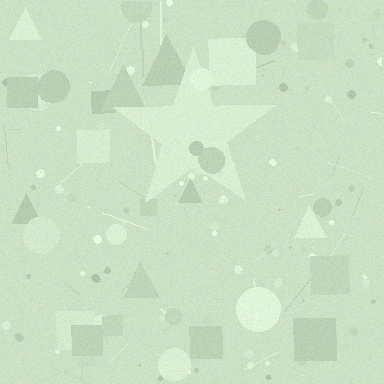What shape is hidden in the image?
A star is hidden in the image.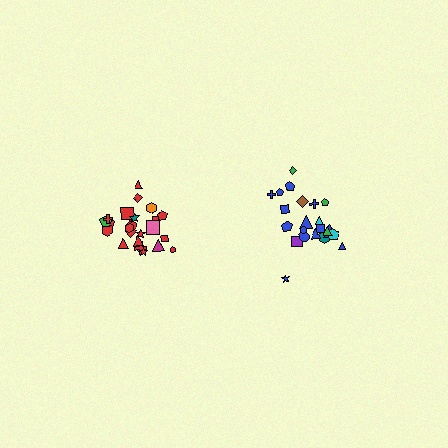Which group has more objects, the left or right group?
The left group.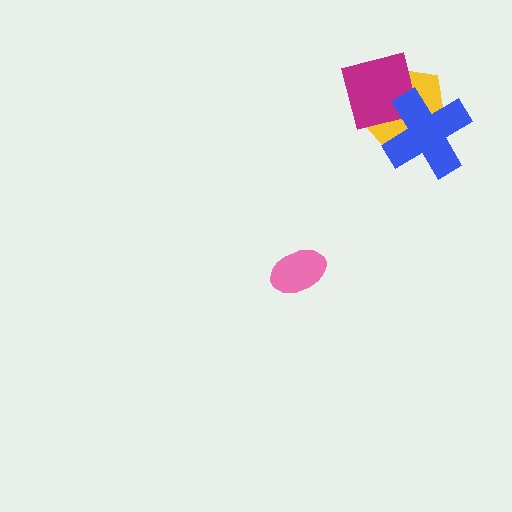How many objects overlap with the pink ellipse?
0 objects overlap with the pink ellipse.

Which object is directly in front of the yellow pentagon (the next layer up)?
The magenta square is directly in front of the yellow pentagon.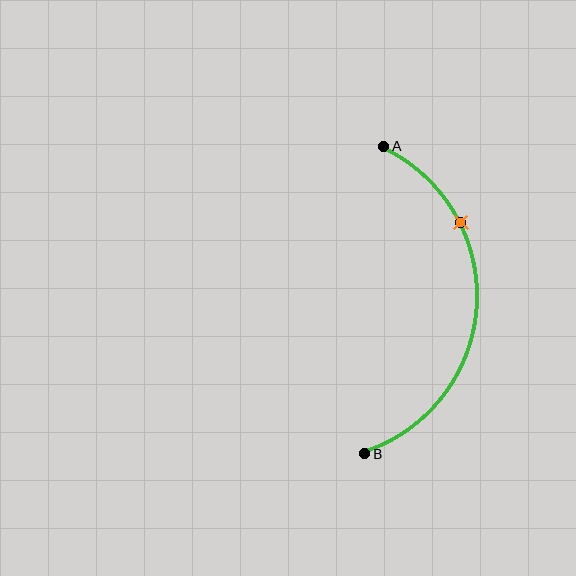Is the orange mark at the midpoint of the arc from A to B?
No. The orange mark lies on the arc but is closer to endpoint A. The arc midpoint would be at the point on the curve equidistant along the arc from both A and B.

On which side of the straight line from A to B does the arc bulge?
The arc bulges to the right of the straight line connecting A and B.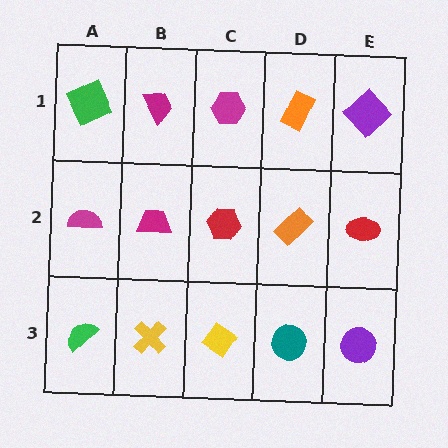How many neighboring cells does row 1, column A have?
2.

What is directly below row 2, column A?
A green semicircle.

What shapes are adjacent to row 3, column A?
A magenta semicircle (row 2, column A), a yellow cross (row 3, column B).